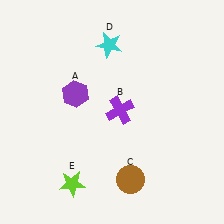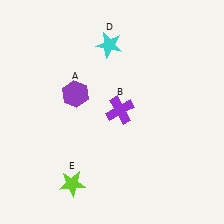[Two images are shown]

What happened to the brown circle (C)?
The brown circle (C) was removed in Image 2. It was in the bottom-right area of Image 1.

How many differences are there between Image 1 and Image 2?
There is 1 difference between the two images.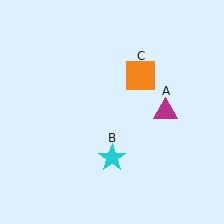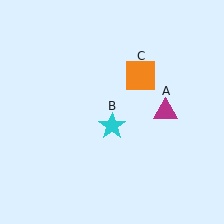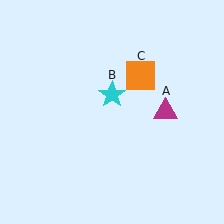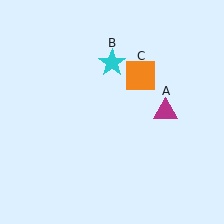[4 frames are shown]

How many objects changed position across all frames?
1 object changed position: cyan star (object B).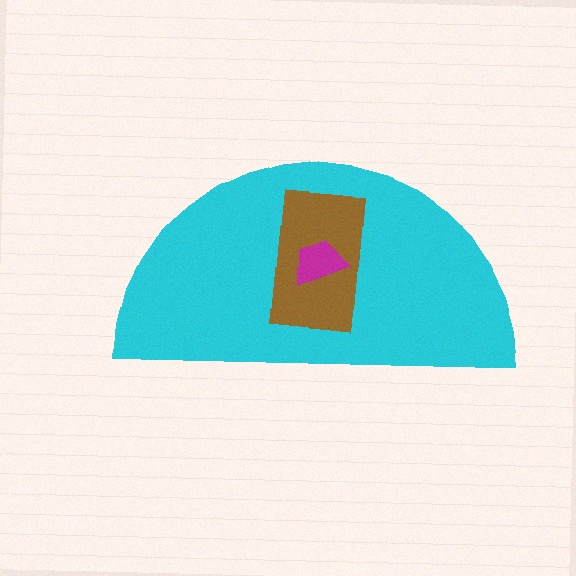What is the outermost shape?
The cyan semicircle.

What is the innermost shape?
The magenta trapezoid.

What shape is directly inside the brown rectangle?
The magenta trapezoid.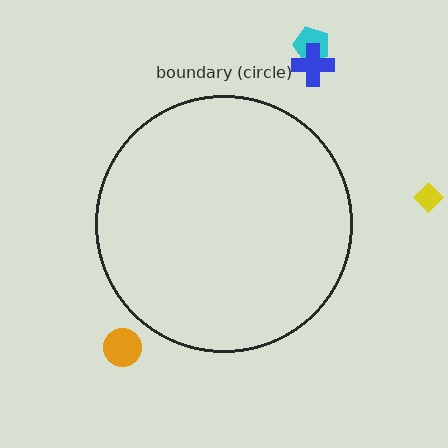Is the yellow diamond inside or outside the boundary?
Outside.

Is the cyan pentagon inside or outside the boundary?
Outside.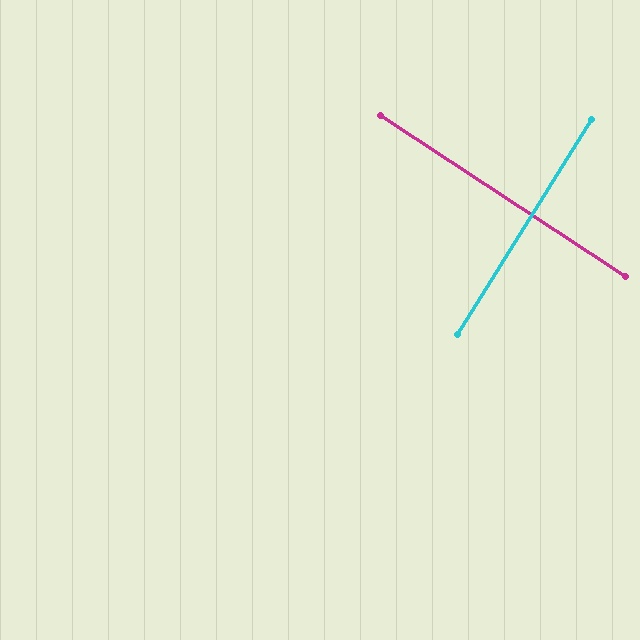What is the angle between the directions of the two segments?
Approximately 89 degrees.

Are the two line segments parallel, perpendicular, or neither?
Perpendicular — they meet at approximately 89°.